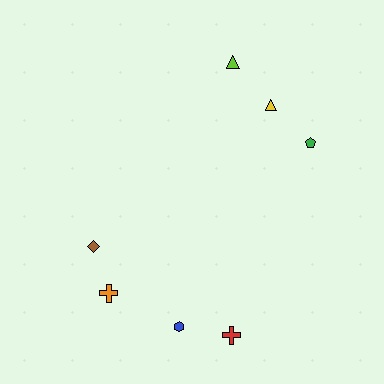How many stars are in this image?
There are no stars.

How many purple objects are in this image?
There are no purple objects.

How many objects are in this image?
There are 7 objects.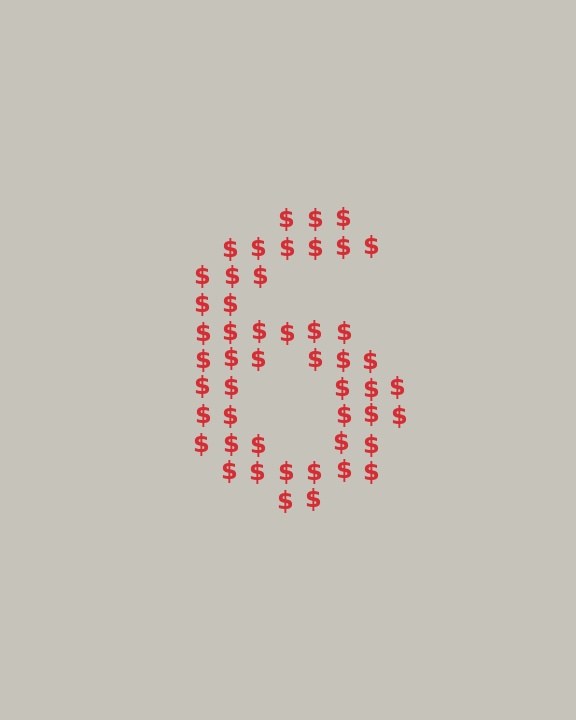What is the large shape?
The large shape is the digit 6.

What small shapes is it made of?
It is made of small dollar signs.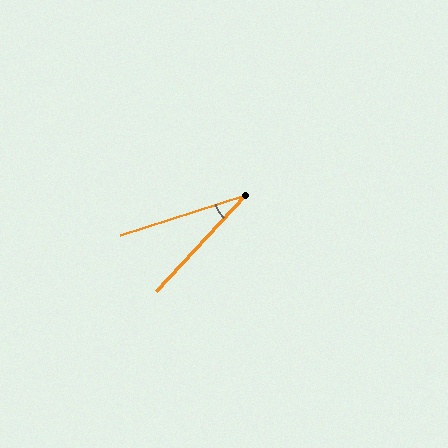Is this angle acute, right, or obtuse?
It is acute.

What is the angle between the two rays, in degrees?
Approximately 30 degrees.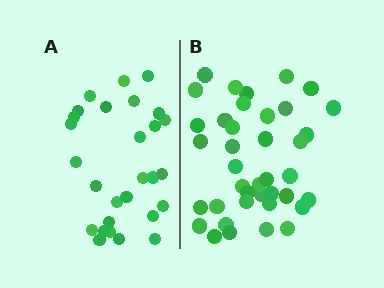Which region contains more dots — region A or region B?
Region B (the right region) has more dots.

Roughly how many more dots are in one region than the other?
Region B has roughly 12 or so more dots than region A.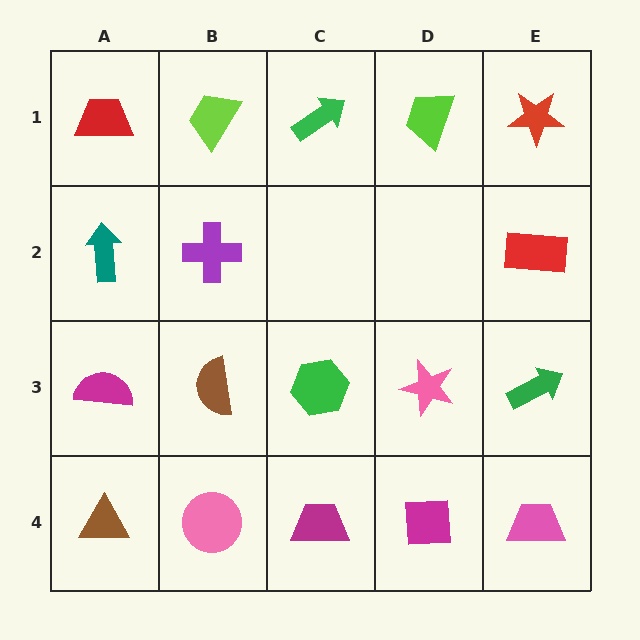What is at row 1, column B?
A lime trapezoid.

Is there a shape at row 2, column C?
No, that cell is empty.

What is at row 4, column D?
A magenta square.